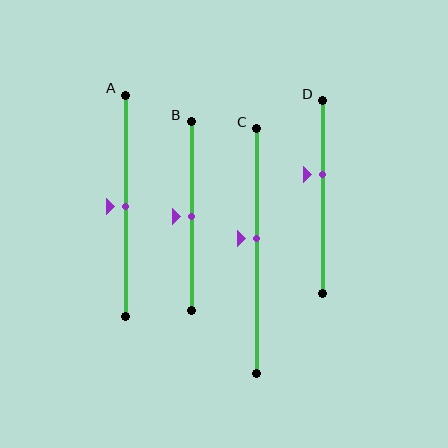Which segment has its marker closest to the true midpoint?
Segment A has its marker closest to the true midpoint.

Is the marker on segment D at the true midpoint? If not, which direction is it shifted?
No, the marker on segment D is shifted upward by about 12% of the segment length.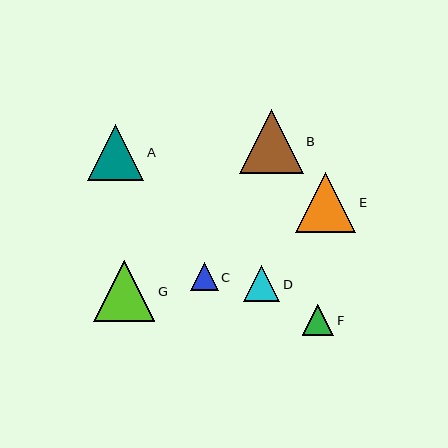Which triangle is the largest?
Triangle B is the largest with a size of approximately 64 pixels.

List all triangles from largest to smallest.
From largest to smallest: B, G, E, A, D, F, C.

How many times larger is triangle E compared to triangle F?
Triangle E is approximately 1.9 times the size of triangle F.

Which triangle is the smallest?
Triangle C is the smallest with a size of approximately 28 pixels.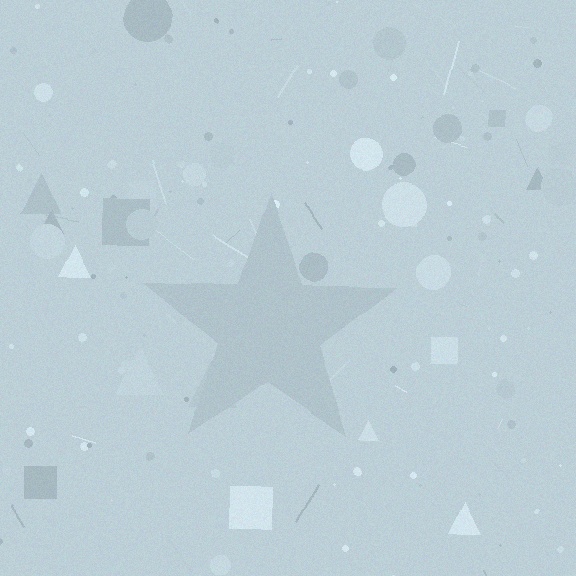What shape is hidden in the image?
A star is hidden in the image.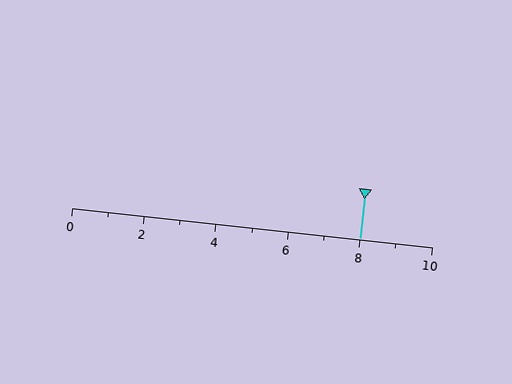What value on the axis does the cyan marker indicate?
The marker indicates approximately 8.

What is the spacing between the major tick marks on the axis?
The major ticks are spaced 2 apart.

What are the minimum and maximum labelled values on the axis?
The axis runs from 0 to 10.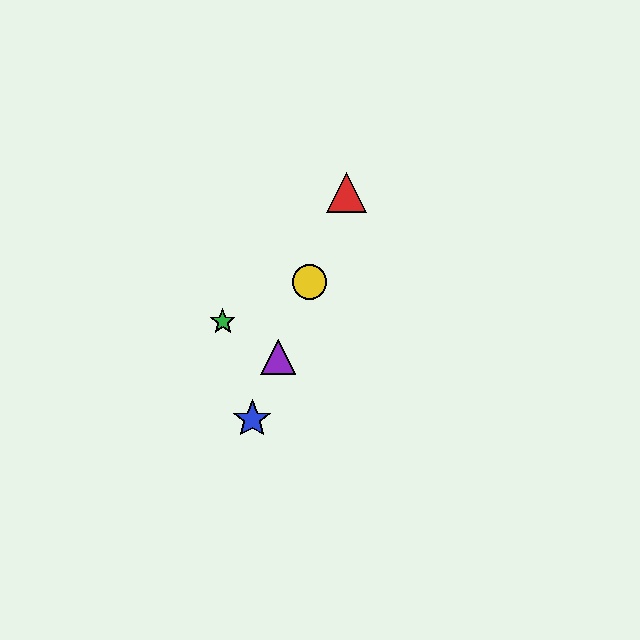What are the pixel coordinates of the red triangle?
The red triangle is at (347, 192).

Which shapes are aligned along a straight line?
The red triangle, the blue star, the yellow circle, the purple triangle are aligned along a straight line.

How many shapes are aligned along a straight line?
4 shapes (the red triangle, the blue star, the yellow circle, the purple triangle) are aligned along a straight line.